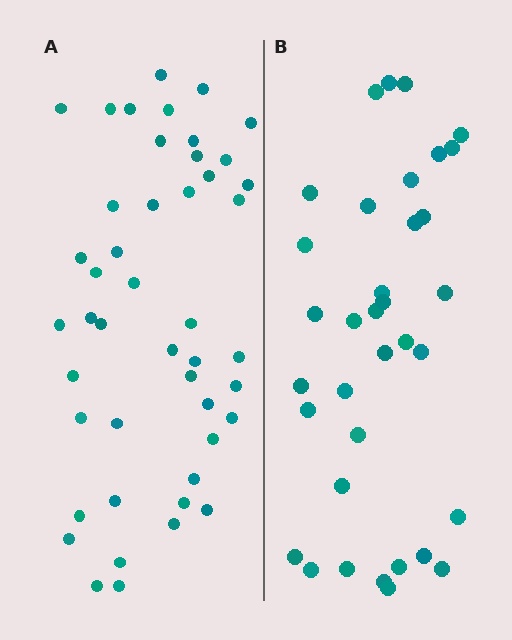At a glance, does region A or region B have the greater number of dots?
Region A (the left region) has more dots.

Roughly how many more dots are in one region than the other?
Region A has roughly 12 or so more dots than region B.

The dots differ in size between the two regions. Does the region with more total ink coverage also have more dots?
No. Region B has more total ink coverage because its dots are larger, but region A actually contains more individual dots. Total area can be misleading — the number of items is what matters here.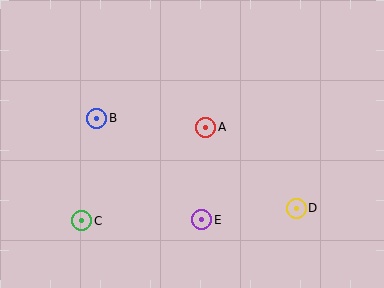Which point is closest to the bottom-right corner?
Point D is closest to the bottom-right corner.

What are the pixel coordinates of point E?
Point E is at (202, 220).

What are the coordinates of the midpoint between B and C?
The midpoint between B and C is at (89, 169).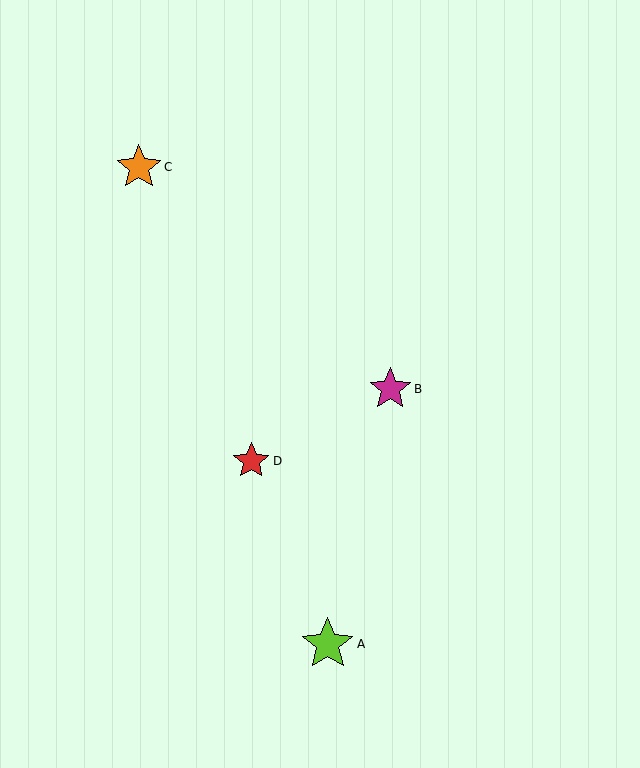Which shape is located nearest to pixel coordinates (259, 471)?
The red star (labeled D) at (251, 461) is nearest to that location.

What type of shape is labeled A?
Shape A is a lime star.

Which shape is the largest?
The lime star (labeled A) is the largest.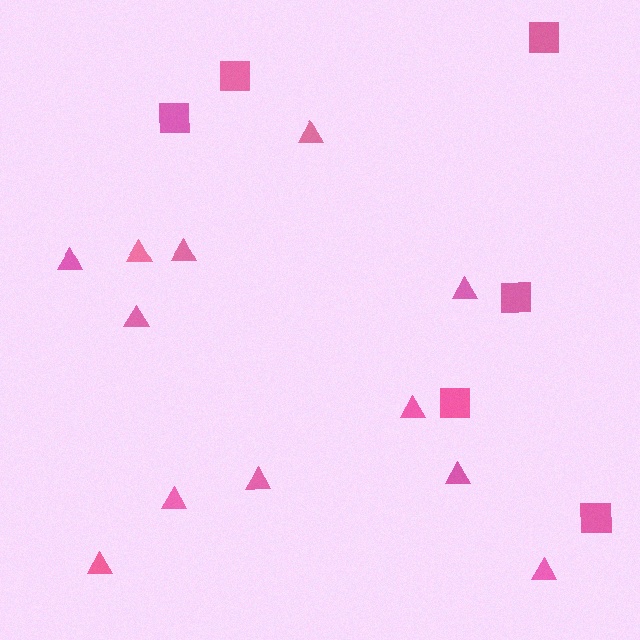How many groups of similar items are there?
There are 2 groups: one group of triangles (12) and one group of squares (6).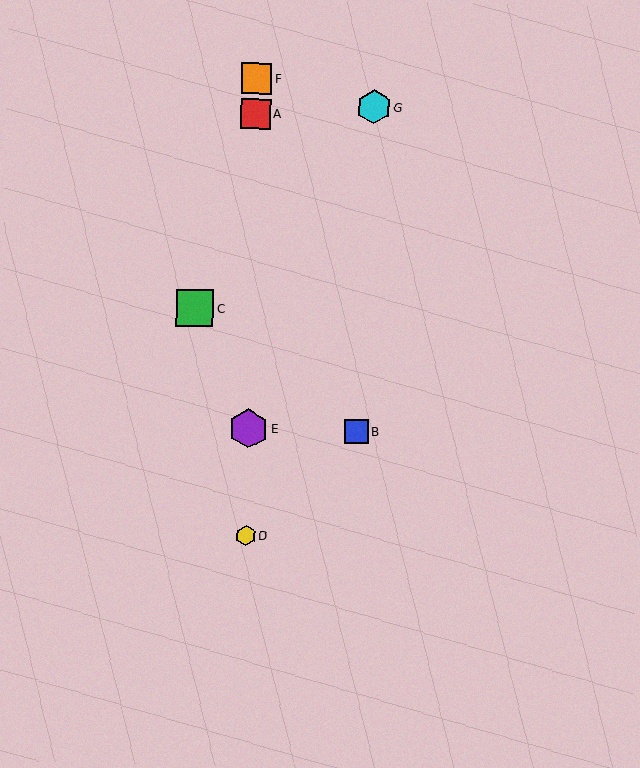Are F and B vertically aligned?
No, F is at x≈256 and B is at x≈356.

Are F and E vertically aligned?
Yes, both are at x≈256.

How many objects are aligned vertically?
4 objects (A, D, E, F) are aligned vertically.